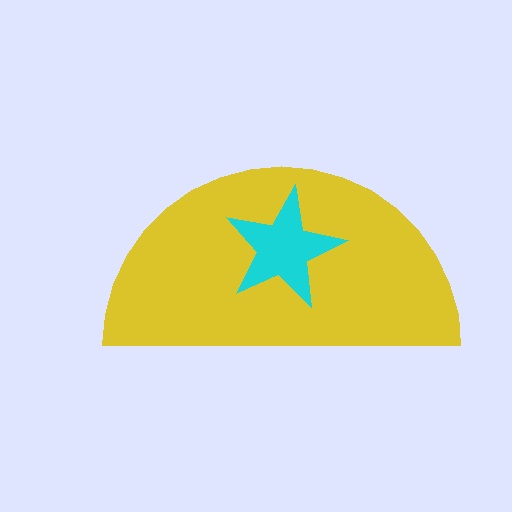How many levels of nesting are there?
2.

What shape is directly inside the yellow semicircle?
The cyan star.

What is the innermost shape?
The cyan star.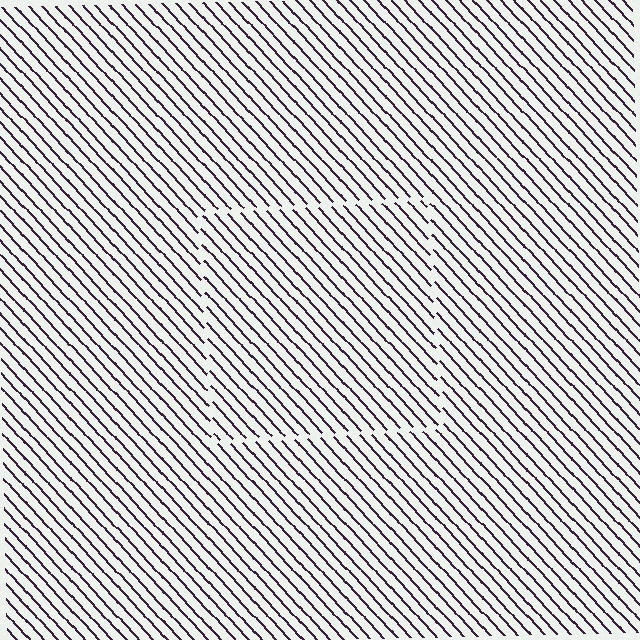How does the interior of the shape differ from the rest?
The interior of the shape contains the same grating, shifted by half a period — the contour is defined by the phase discontinuity where line-ends from the inner and outer gratings abut.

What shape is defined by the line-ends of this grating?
An illusory square. The interior of the shape contains the same grating, shifted by half a period — the contour is defined by the phase discontinuity where line-ends from the inner and outer gratings abut.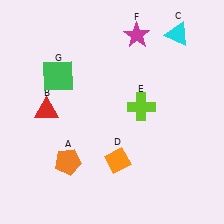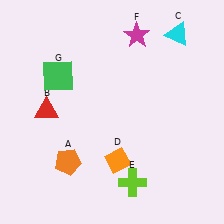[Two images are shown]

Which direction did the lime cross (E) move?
The lime cross (E) moved down.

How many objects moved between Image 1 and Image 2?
1 object moved between the two images.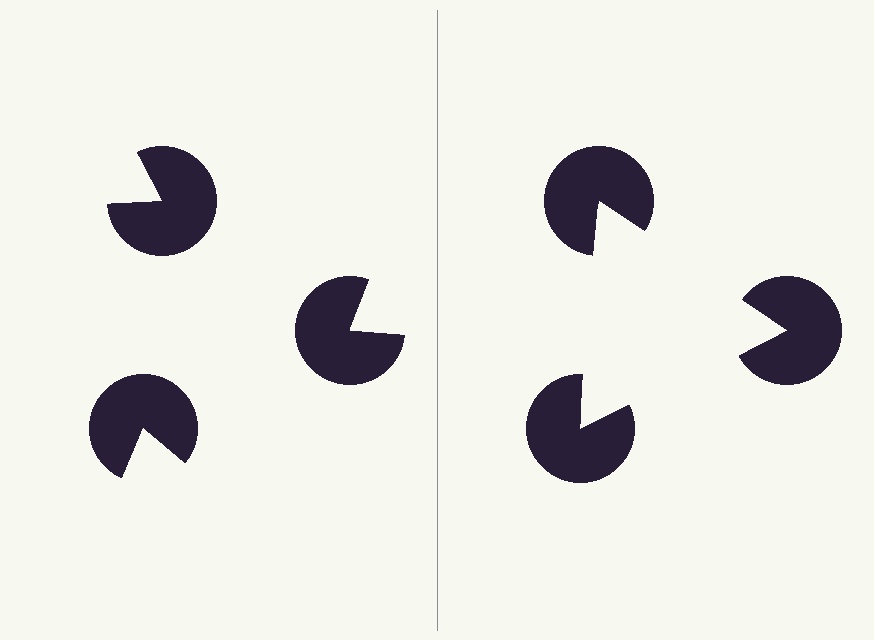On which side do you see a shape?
An illusory triangle appears on the right side. On the left side the wedge cuts are rotated, so no coherent shape forms.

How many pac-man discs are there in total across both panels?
6 — 3 on each side.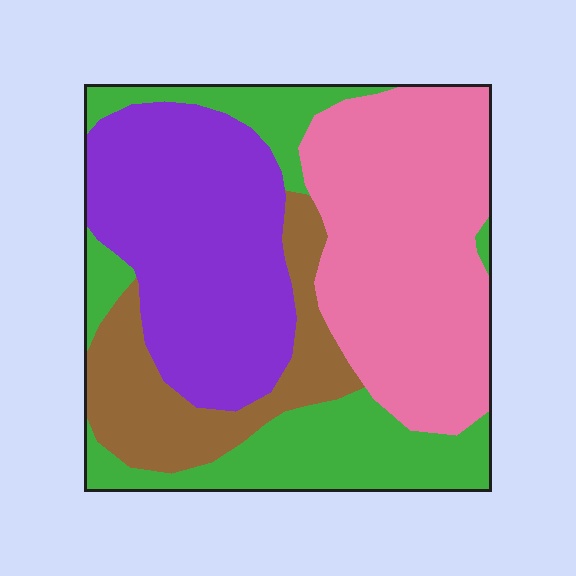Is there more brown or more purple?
Purple.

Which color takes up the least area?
Brown, at roughly 15%.